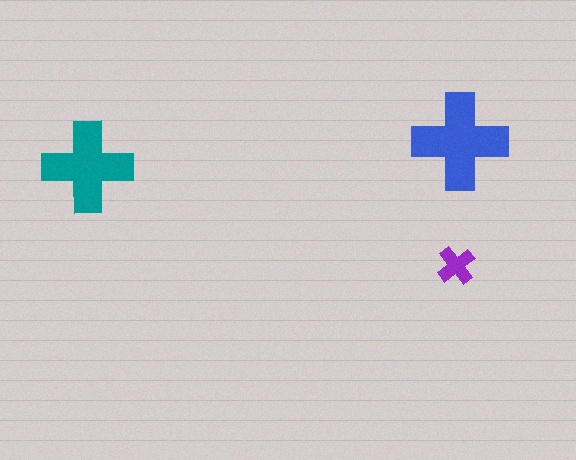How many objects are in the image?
There are 3 objects in the image.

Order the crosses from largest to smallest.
the blue one, the teal one, the purple one.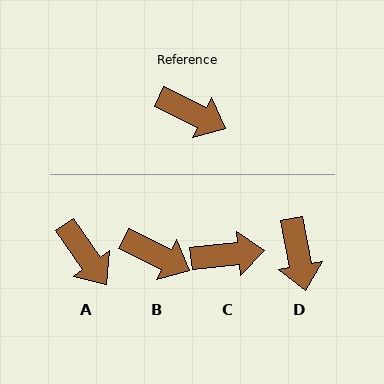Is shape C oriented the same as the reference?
No, it is off by about 32 degrees.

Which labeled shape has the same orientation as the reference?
B.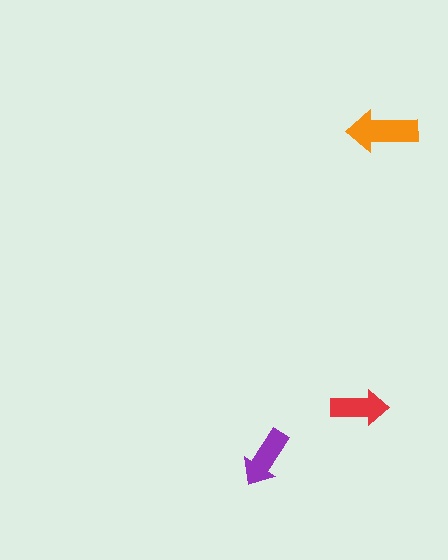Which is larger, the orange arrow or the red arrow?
The orange one.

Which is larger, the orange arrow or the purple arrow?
The orange one.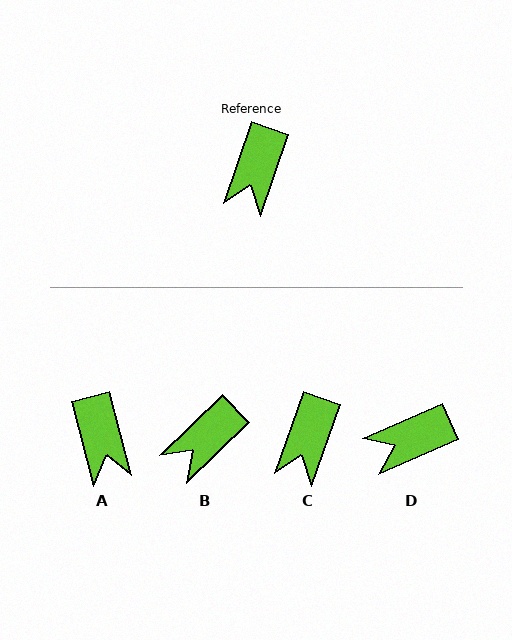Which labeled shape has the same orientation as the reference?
C.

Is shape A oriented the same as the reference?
No, it is off by about 34 degrees.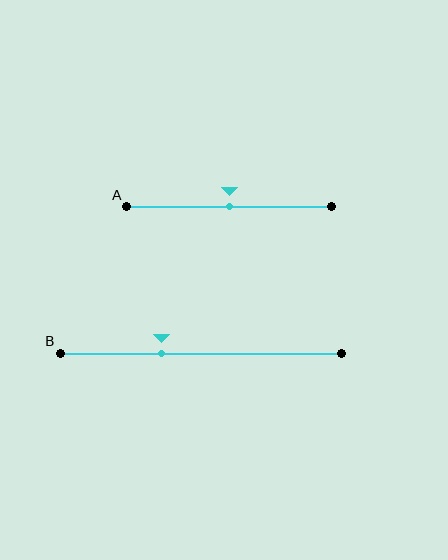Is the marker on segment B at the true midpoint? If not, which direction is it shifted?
No, the marker on segment B is shifted to the left by about 14% of the segment length.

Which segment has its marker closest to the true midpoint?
Segment A has its marker closest to the true midpoint.